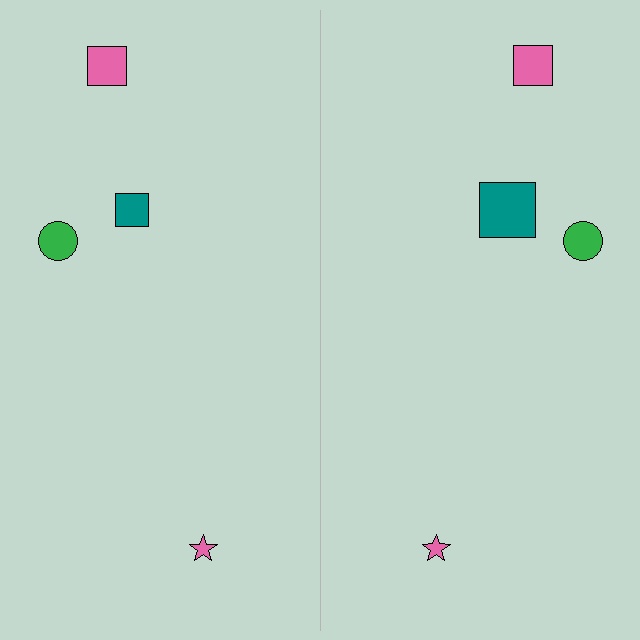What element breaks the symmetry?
The teal square on the right side has a different size than its mirror counterpart.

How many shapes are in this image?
There are 8 shapes in this image.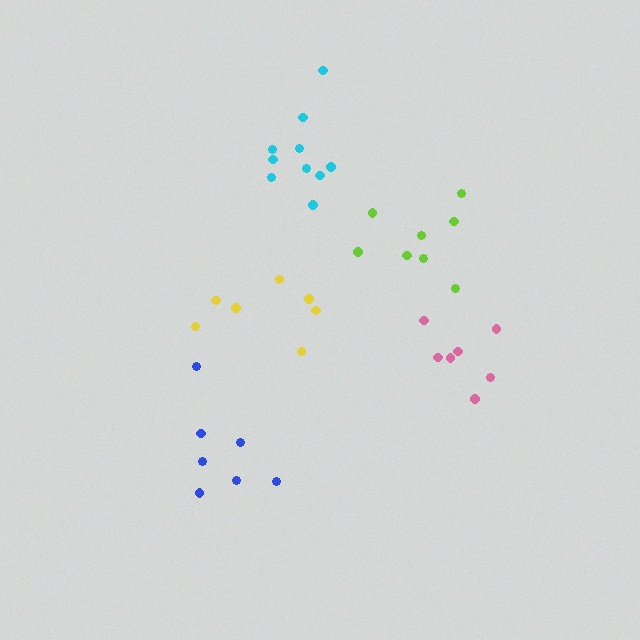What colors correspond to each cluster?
The clusters are colored: pink, blue, cyan, yellow, lime.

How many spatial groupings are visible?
There are 5 spatial groupings.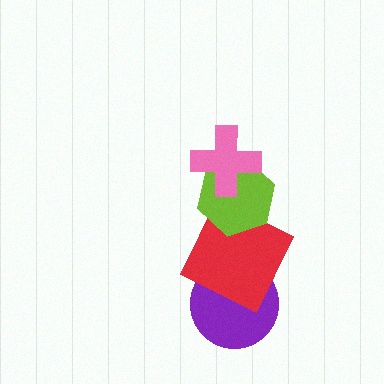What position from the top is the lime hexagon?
The lime hexagon is 2nd from the top.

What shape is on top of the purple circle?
The red square is on top of the purple circle.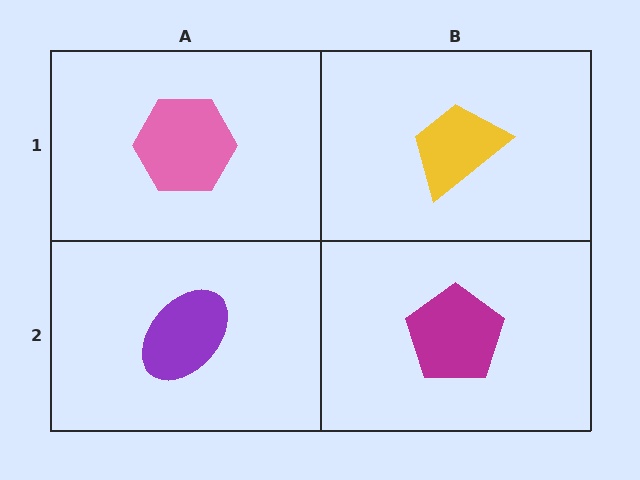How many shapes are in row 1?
2 shapes.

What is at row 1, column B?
A yellow trapezoid.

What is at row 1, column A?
A pink hexagon.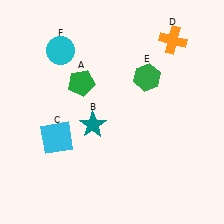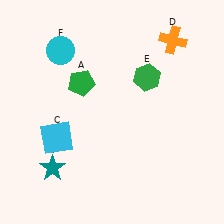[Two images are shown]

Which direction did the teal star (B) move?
The teal star (B) moved down.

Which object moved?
The teal star (B) moved down.